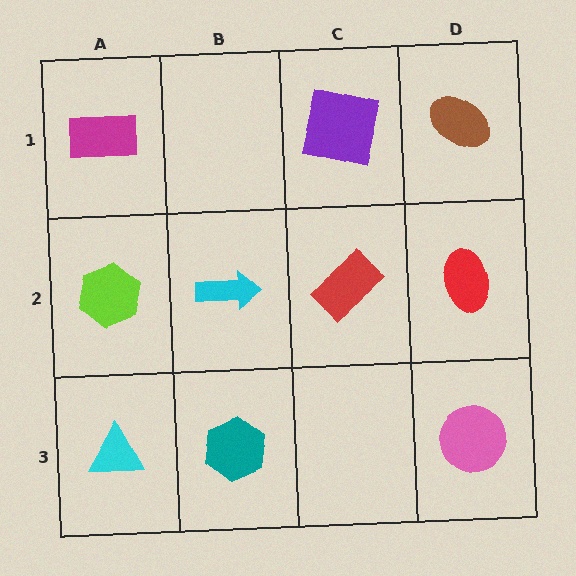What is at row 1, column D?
A brown ellipse.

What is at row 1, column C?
A purple square.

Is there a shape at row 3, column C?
No, that cell is empty.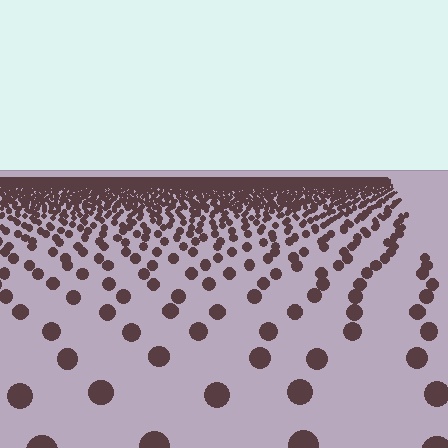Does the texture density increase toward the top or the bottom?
Density increases toward the top.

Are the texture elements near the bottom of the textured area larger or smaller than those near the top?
Larger. Near the bottom, elements are closer to the viewer and appear at a bigger on-screen size.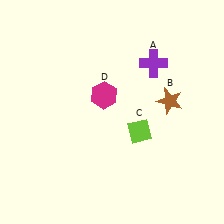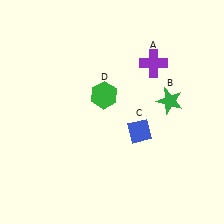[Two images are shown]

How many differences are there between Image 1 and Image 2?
There are 3 differences between the two images.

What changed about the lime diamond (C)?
In Image 1, C is lime. In Image 2, it changed to blue.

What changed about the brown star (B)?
In Image 1, B is brown. In Image 2, it changed to green.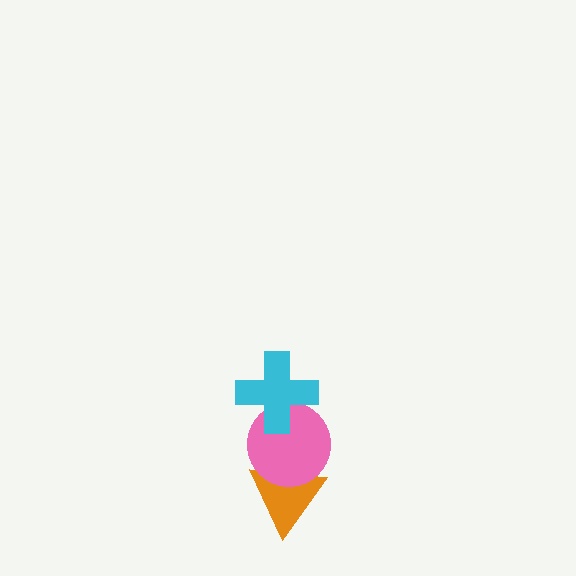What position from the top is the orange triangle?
The orange triangle is 3rd from the top.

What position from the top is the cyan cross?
The cyan cross is 1st from the top.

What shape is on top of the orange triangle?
The pink circle is on top of the orange triangle.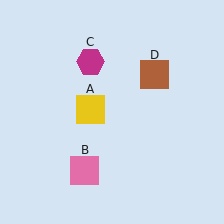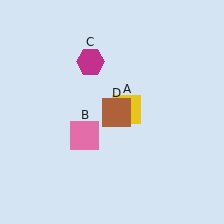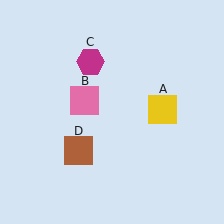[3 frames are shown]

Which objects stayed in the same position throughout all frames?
Magenta hexagon (object C) remained stationary.